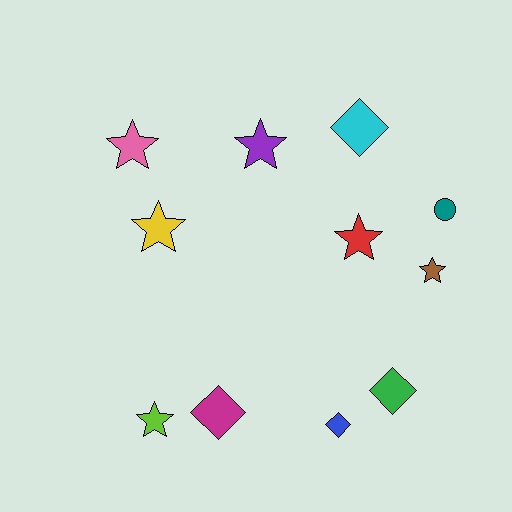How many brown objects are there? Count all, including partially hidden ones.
There is 1 brown object.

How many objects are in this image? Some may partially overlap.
There are 11 objects.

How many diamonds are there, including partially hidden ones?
There are 4 diamonds.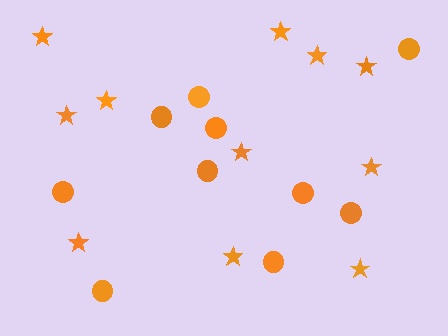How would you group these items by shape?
There are 2 groups: one group of circles (10) and one group of stars (11).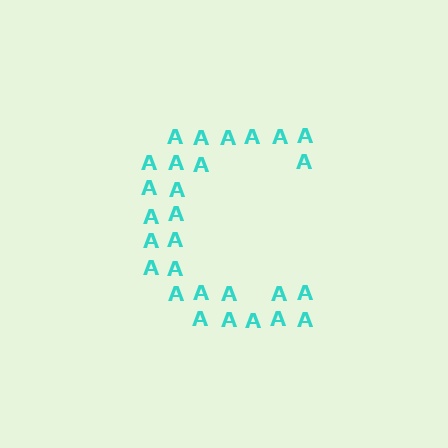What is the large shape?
The large shape is the letter C.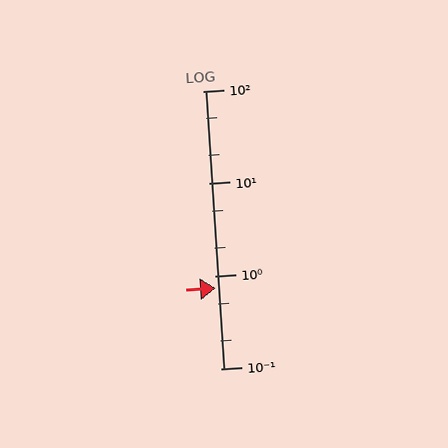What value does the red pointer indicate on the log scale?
The pointer indicates approximately 0.73.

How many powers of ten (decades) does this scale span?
The scale spans 3 decades, from 0.1 to 100.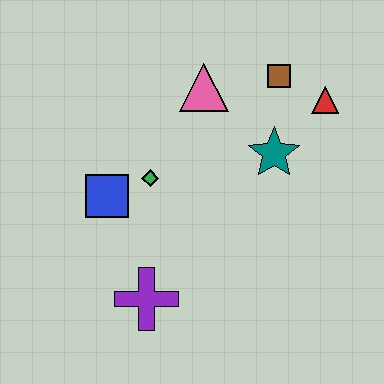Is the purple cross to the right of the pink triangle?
No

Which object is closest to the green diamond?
The blue square is closest to the green diamond.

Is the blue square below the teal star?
Yes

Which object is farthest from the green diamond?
The red triangle is farthest from the green diamond.